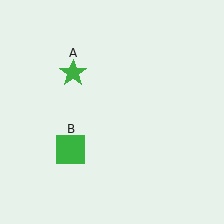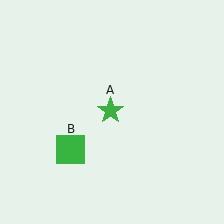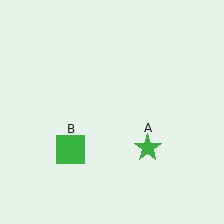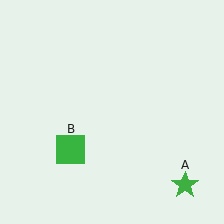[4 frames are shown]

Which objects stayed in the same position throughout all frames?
Green square (object B) remained stationary.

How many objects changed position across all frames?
1 object changed position: green star (object A).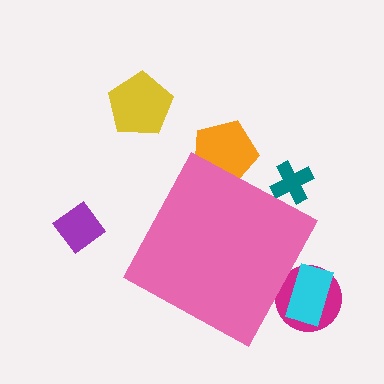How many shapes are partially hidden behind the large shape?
4 shapes are partially hidden.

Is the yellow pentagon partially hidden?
No, the yellow pentagon is fully visible.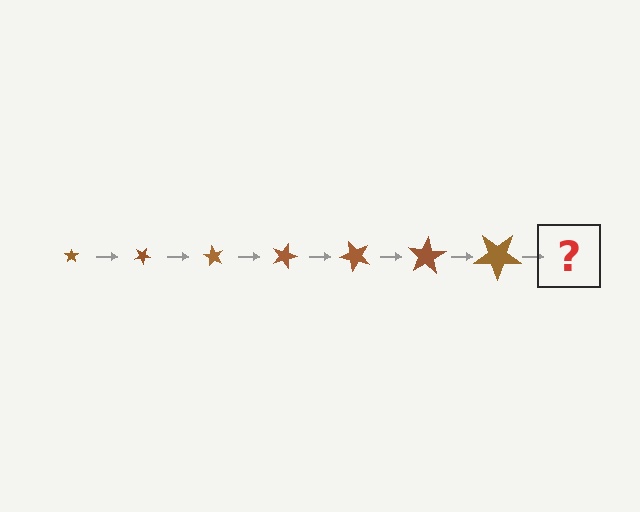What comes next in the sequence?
The next element should be a star, larger than the previous one and rotated 210 degrees from the start.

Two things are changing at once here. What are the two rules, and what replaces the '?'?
The two rules are that the star grows larger each step and it rotates 30 degrees each step. The '?' should be a star, larger than the previous one and rotated 210 degrees from the start.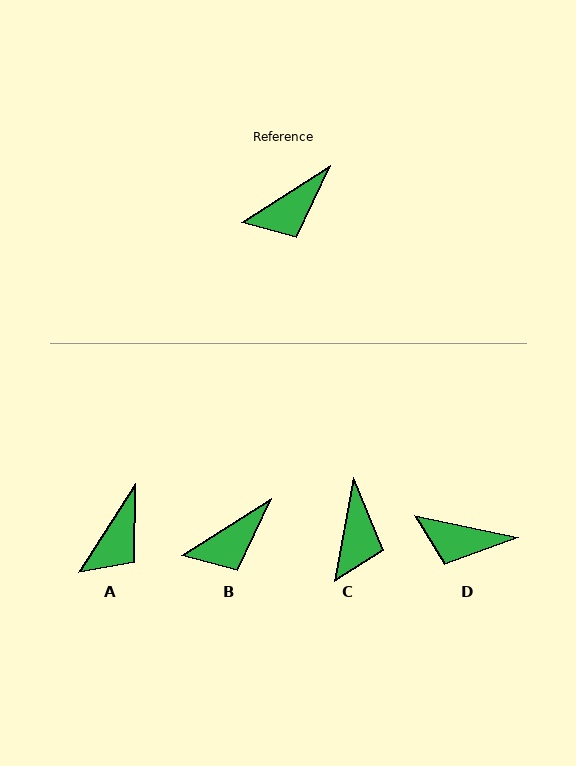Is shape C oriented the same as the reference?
No, it is off by about 48 degrees.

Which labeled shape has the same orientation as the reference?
B.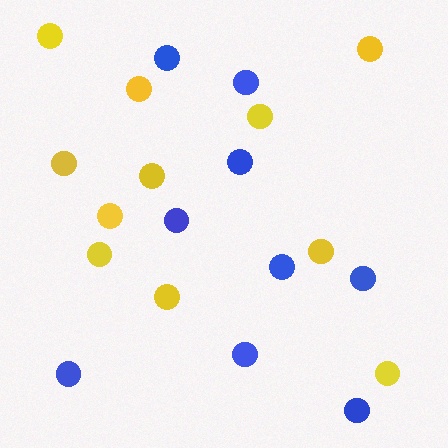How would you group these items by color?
There are 2 groups: one group of blue circles (9) and one group of yellow circles (11).